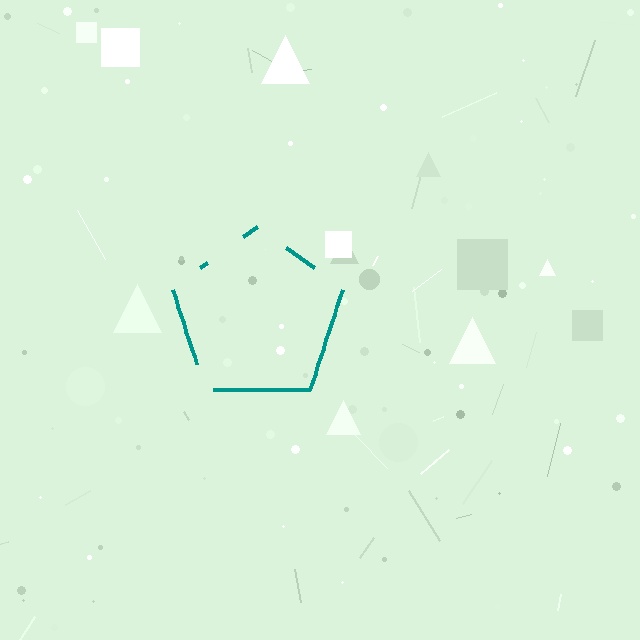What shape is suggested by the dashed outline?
The dashed outline suggests a pentagon.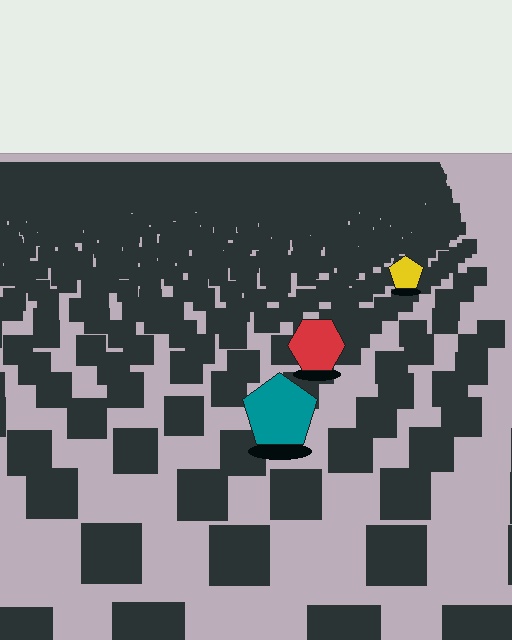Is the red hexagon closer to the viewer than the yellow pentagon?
Yes. The red hexagon is closer — you can tell from the texture gradient: the ground texture is coarser near it.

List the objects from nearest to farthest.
From nearest to farthest: the teal pentagon, the red hexagon, the yellow pentagon.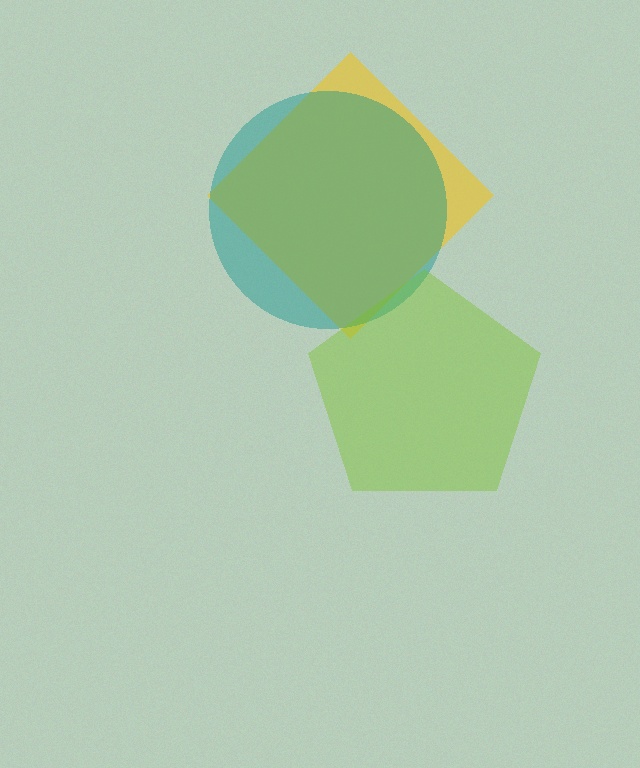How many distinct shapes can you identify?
There are 3 distinct shapes: a yellow diamond, a teal circle, a lime pentagon.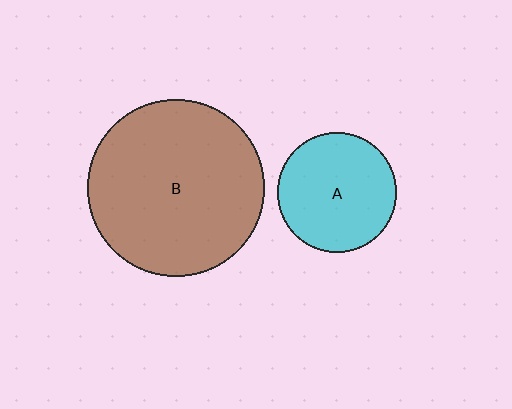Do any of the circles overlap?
No, none of the circles overlap.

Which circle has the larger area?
Circle B (brown).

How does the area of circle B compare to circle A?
Approximately 2.2 times.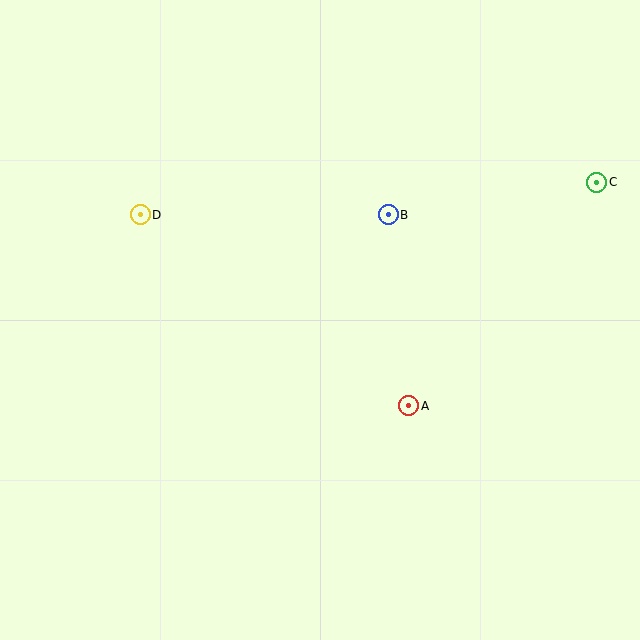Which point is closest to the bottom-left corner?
Point D is closest to the bottom-left corner.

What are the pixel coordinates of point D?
Point D is at (140, 215).